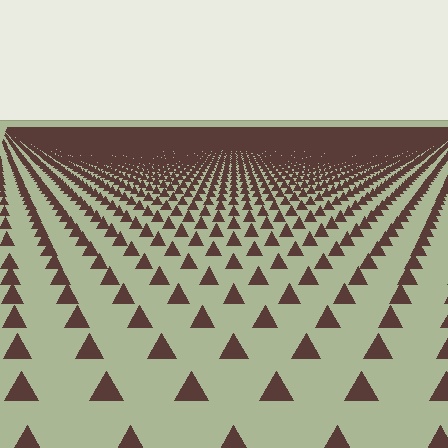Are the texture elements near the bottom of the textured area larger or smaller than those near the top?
Larger. Near the bottom, elements are closer to the viewer and appear at a bigger on-screen size.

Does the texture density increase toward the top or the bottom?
Density increases toward the top.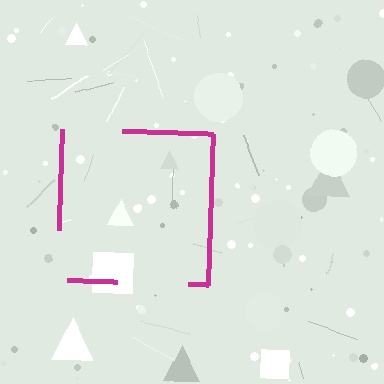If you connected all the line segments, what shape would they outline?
They would outline a square.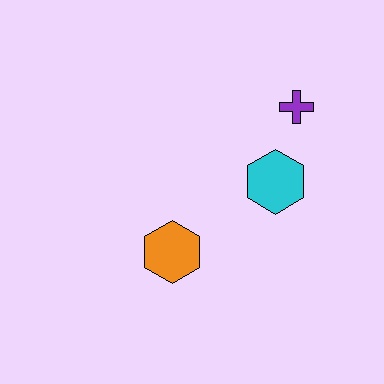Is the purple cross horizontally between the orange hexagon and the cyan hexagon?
No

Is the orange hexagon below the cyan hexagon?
Yes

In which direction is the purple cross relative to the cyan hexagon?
The purple cross is above the cyan hexagon.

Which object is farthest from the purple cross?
The orange hexagon is farthest from the purple cross.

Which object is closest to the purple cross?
The cyan hexagon is closest to the purple cross.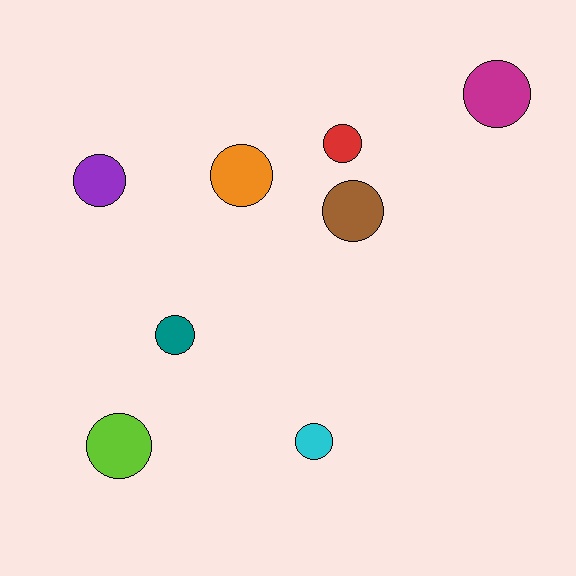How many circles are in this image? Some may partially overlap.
There are 8 circles.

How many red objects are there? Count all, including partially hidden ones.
There is 1 red object.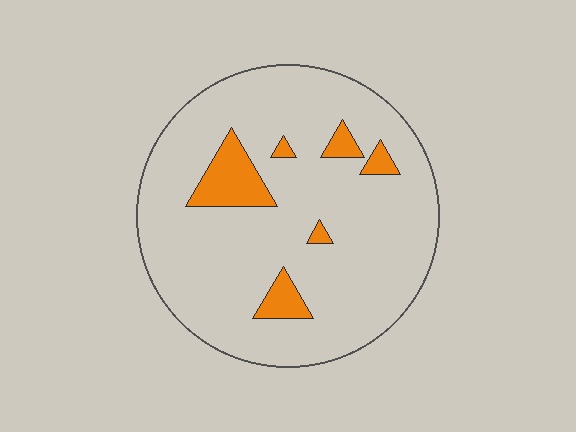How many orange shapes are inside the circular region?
6.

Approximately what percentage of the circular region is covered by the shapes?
Approximately 10%.